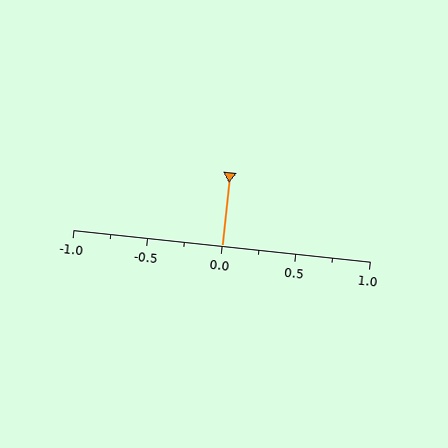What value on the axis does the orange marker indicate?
The marker indicates approximately 0.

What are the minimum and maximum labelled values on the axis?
The axis runs from -1.0 to 1.0.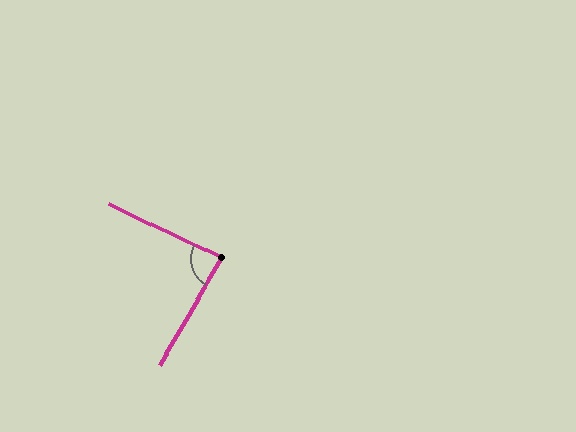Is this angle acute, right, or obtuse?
It is approximately a right angle.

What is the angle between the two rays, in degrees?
Approximately 85 degrees.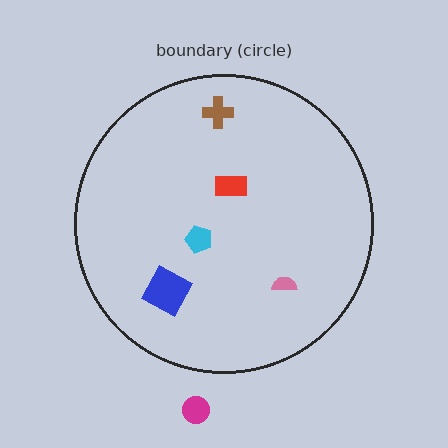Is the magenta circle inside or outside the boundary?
Outside.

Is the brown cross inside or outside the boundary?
Inside.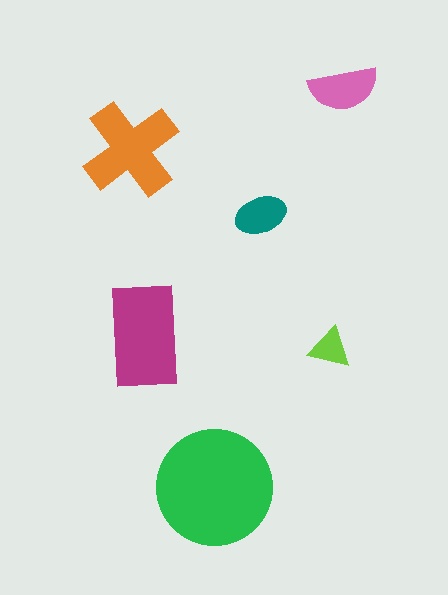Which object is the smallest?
The lime triangle.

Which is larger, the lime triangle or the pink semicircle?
The pink semicircle.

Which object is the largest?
The green circle.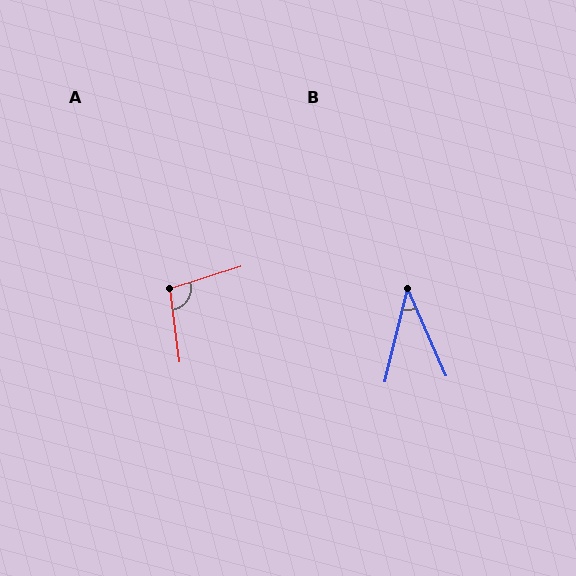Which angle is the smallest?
B, at approximately 37 degrees.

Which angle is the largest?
A, at approximately 100 degrees.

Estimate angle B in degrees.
Approximately 37 degrees.